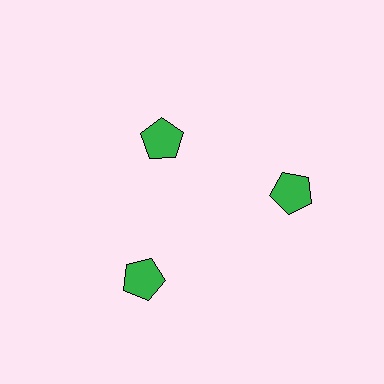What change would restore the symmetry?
The symmetry would be restored by moving it outward, back onto the ring so that all 3 pentagons sit at equal angles and equal distance from the center.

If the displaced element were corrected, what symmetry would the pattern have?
It would have 3-fold rotational symmetry — the pattern would map onto itself every 120 degrees.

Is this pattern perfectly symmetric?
No. The 3 green pentagons are arranged in a ring, but one element near the 11 o'clock position is pulled inward toward the center, breaking the 3-fold rotational symmetry.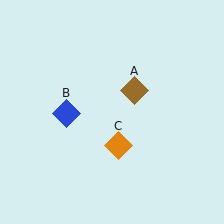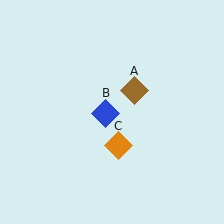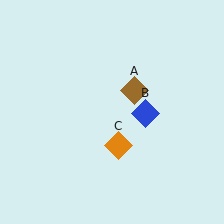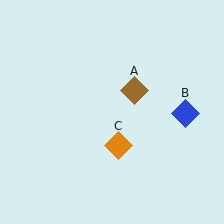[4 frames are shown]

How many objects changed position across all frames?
1 object changed position: blue diamond (object B).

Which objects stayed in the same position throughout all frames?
Brown diamond (object A) and orange diamond (object C) remained stationary.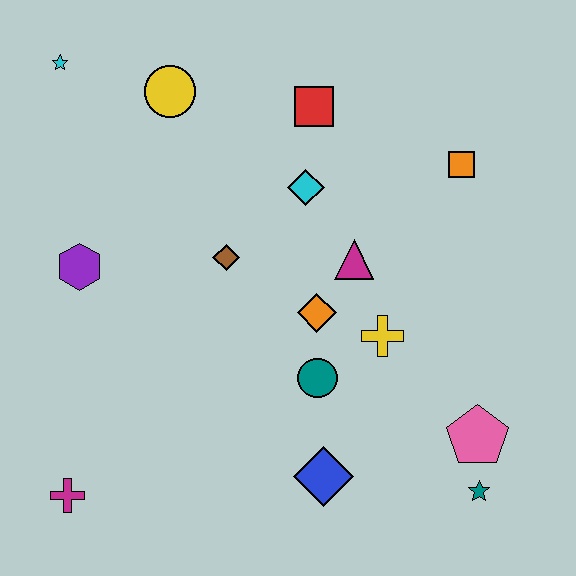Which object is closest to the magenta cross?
The purple hexagon is closest to the magenta cross.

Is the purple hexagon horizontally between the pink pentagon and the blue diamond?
No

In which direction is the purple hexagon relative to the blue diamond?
The purple hexagon is to the left of the blue diamond.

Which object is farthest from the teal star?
The cyan star is farthest from the teal star.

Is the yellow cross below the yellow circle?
Yes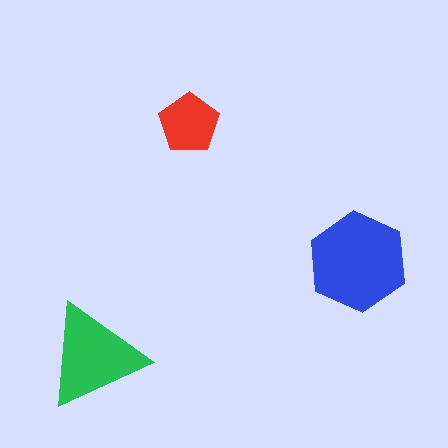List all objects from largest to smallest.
The blue hexagon, the green triangle, the red pentagon.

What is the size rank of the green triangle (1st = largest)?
2nd.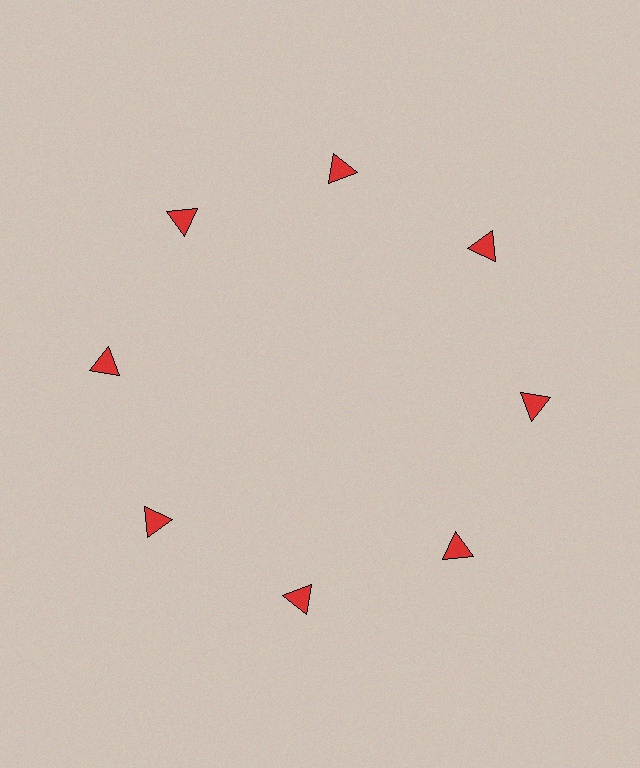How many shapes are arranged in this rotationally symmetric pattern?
There are 8 shapes, arranged in 8 groups of 1.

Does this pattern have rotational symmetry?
Yes, this pattern has 8-fold rotational symmetry. It looks the same after rotating 45 degrees around the center.